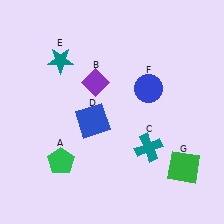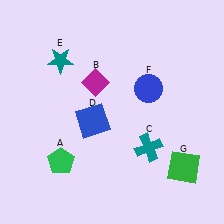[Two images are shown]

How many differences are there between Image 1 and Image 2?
There is 1 difference between the two images.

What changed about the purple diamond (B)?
In Image 1, B is purple. In Image 2, it changed to magenta.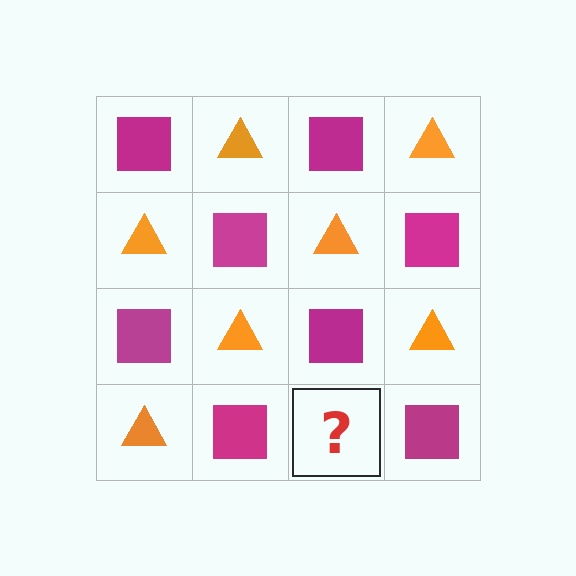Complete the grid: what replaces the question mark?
The question mark should be replaced with an orange triangle.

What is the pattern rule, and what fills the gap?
The rule is that it alternates magenta square and orange triangle in a checkerboard pattern. The gap should be filled with an orange triangle.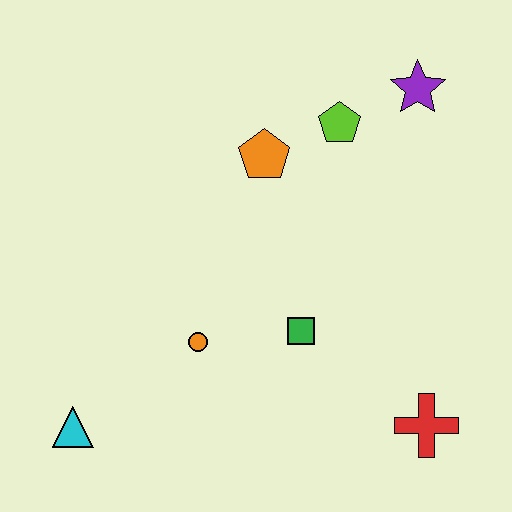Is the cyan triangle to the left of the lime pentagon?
Yes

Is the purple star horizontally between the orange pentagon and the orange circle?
No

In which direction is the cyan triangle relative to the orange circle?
The cyan triangle is to the left of the orange circle.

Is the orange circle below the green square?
Yes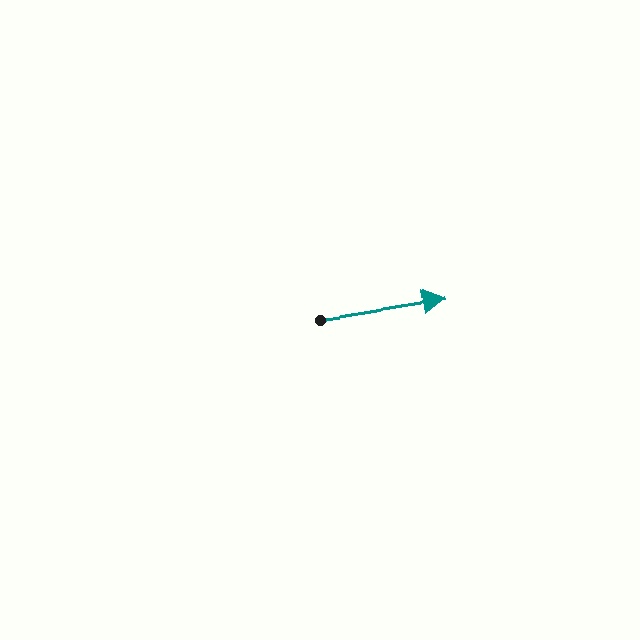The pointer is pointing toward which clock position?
Roughly 3 o'clock.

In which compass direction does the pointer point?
East.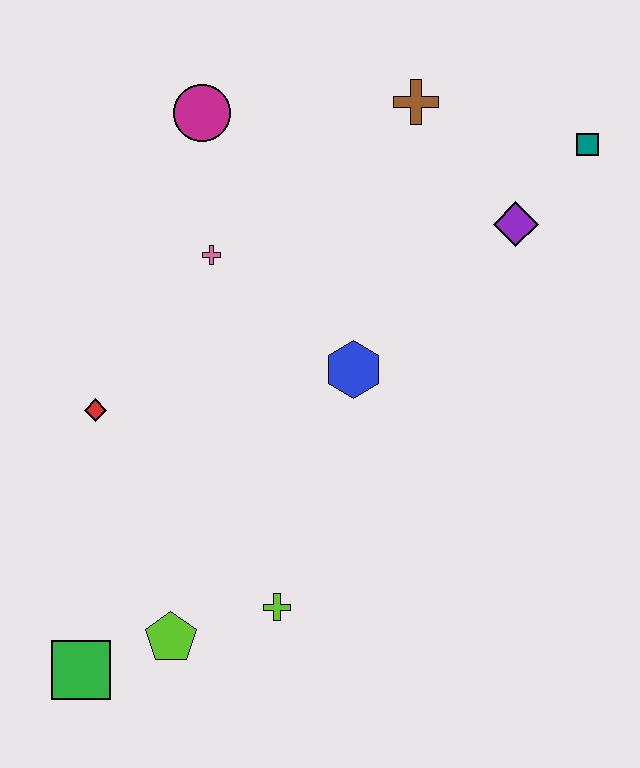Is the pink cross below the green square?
No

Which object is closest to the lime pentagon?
The green square is closest to the lime pentagon.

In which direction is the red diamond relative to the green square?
The red diamond is above the green square.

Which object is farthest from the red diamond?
The teal square is farthest from the red diamond.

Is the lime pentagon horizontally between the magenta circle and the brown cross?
No